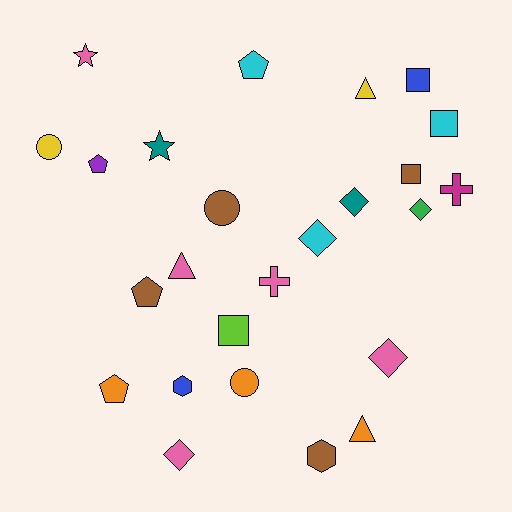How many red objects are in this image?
There are no red objects.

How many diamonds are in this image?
There are 5 diamonds.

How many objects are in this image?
There are 25 objects.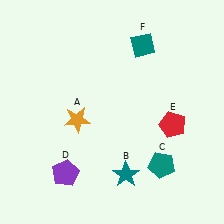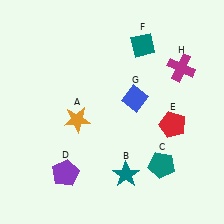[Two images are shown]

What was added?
A blue diamond (G), a magenta cross (H) were added in Image 2.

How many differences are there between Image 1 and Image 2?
There are 2 differences between the two images.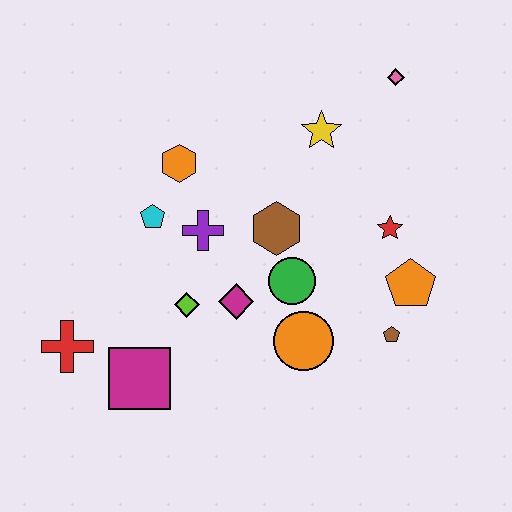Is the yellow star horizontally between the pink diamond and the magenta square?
Yes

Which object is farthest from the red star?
The red cross is farthest from the red star.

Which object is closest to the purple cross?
The cyan pentagon is closest to the purple cross.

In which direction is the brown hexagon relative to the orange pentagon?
The brown hexagon is to the left of the orange pentagon.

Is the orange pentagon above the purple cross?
No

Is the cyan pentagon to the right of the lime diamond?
No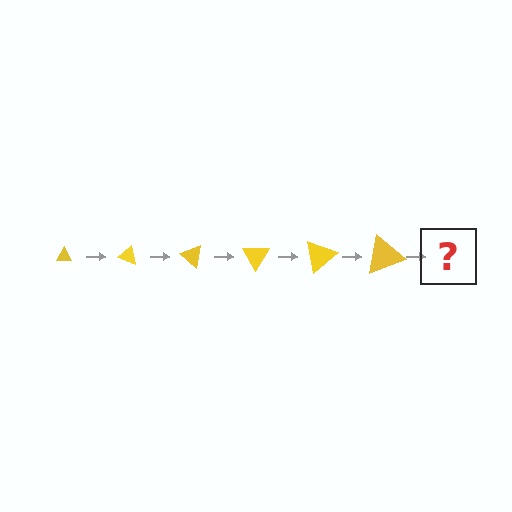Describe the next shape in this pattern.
It should be a triangle, larger than the previous one and rotated 120 degrees from the start.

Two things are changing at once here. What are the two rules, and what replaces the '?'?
The two rules are that the triangle grows larger each step and it rotates 20 degrees each step. The '?' should be a triangle, larger than the previous one and rotated 120 degrees from the start.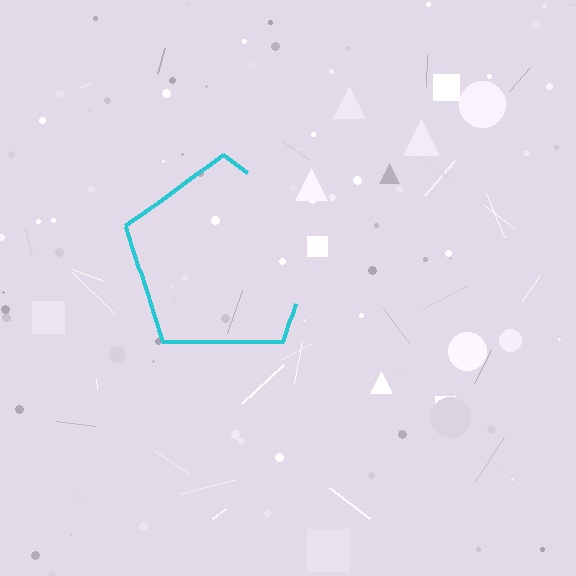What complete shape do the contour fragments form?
The contour fragments form a pentagon.